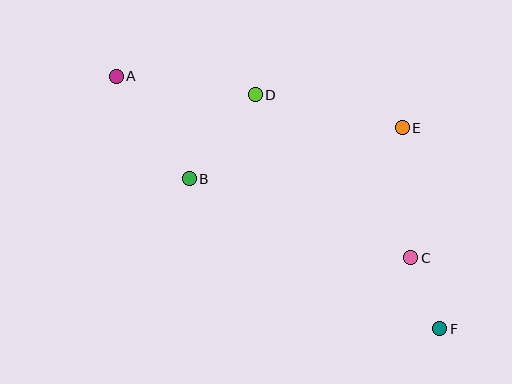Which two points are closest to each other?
Points C and F are closest to each other.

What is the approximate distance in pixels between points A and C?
The distance between A and C is approximately 346 pixels.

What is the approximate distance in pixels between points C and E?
The distance between C and E is approximately 130 pixels.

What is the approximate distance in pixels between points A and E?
The distance between A and E is approximately 291 pixels.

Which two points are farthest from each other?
Points A and F are farthest from each other.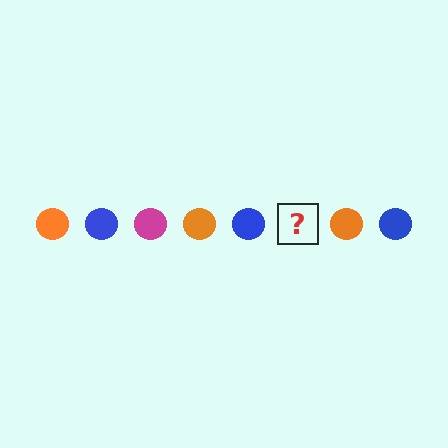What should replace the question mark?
The question mark should be replaced with a magenta circle.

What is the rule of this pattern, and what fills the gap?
The rule is that the pattern cycles through orange, blue, magenta circles. The gap should be filled with a magenta circle.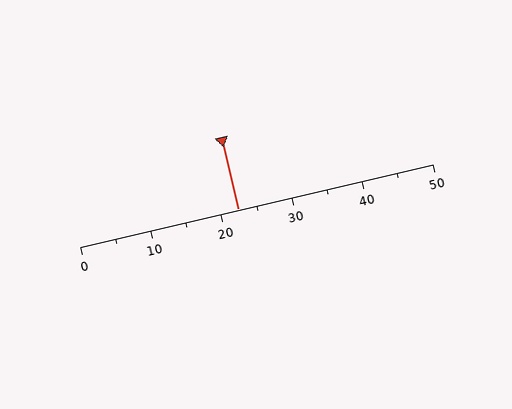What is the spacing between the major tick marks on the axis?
The major ticks are spaced 10 apart.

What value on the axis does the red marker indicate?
The marker indicates approximately 22.5.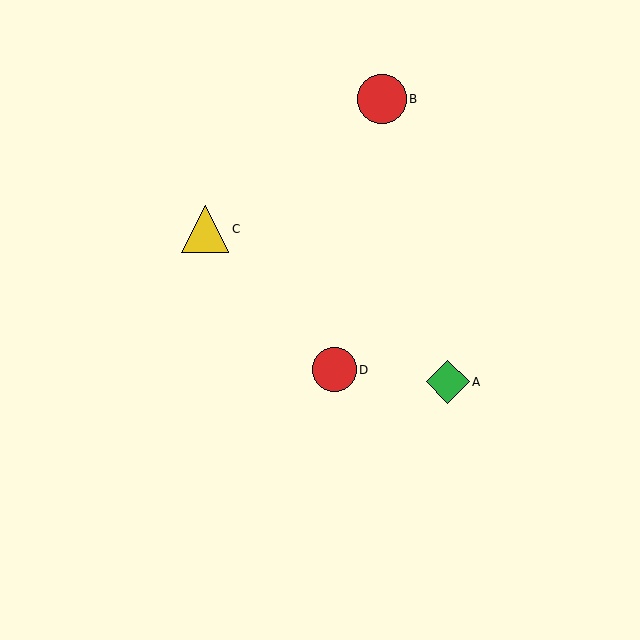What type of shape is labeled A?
Shape A is a green diamond.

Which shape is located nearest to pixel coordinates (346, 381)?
The red circle (labeled D) at (334, 370) is nearest to that location.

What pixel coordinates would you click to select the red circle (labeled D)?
Click at (334, 370) to select the red circle D.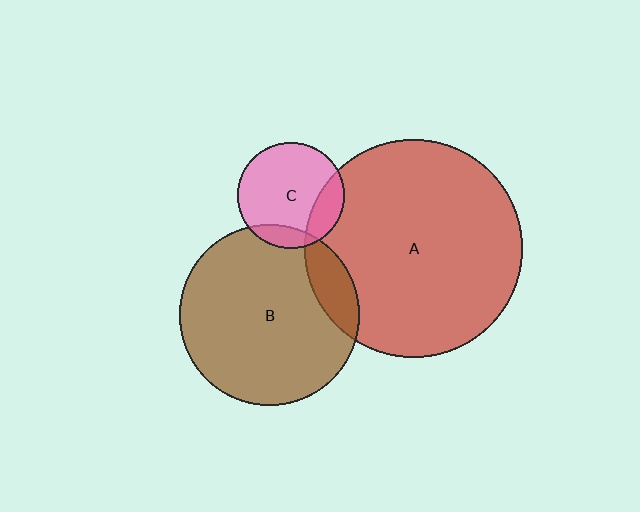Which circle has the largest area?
Circle A (red).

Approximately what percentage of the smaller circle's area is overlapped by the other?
Approximately 15%.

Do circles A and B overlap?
Yes.